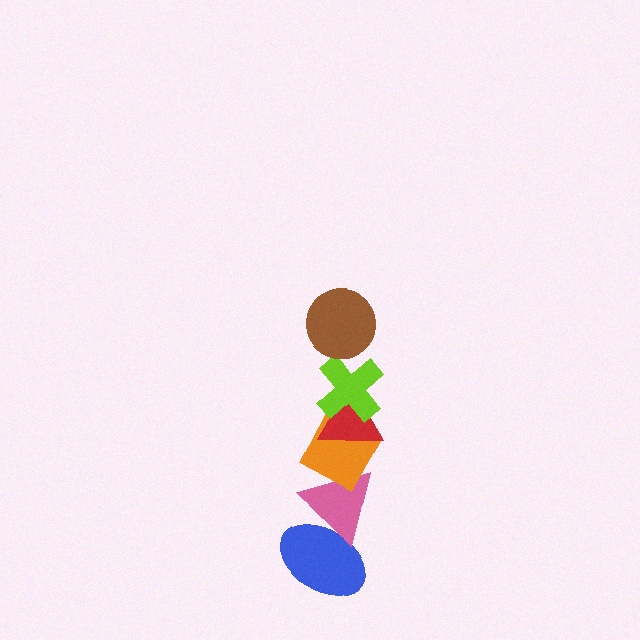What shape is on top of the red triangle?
The lime cross is on top of the red triangle.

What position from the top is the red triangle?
The red triangle is 3rd from the top.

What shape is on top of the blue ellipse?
The pink triangle is on top of the blue ellipse.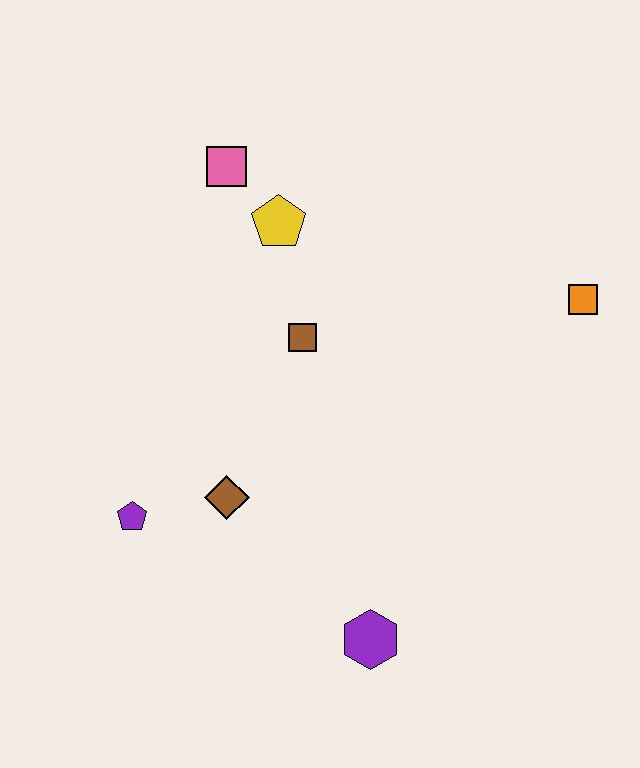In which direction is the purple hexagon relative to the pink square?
The purple hexagon is below the pink square.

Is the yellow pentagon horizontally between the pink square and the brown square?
Yes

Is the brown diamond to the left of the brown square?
Yes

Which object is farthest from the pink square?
The purple hexagon is farthest from the pink square.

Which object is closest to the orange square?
The brown square is closest to the orange square.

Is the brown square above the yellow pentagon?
No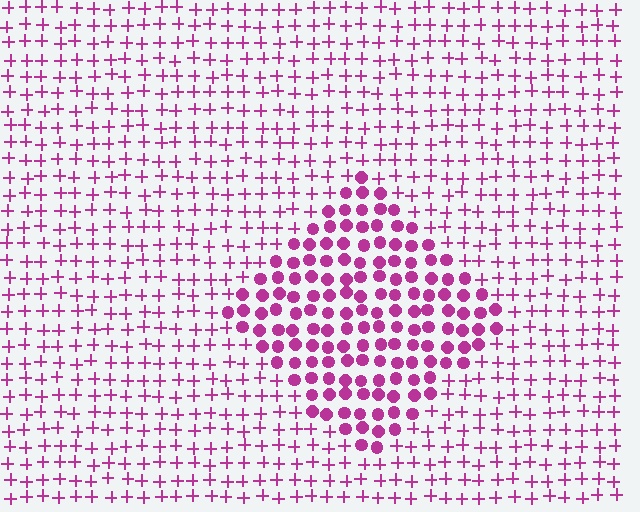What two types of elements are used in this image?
The image uses circles inside the diamond region and plus signs outside it.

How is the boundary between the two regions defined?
The boundary is defined by a change in element shape: circles inside vs. plus signs outside. All elements share the same color and spacing.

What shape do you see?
I see a diamond.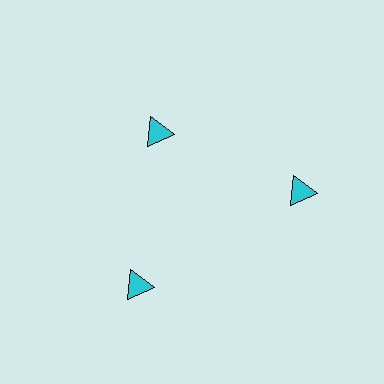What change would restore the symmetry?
The symmetry would be restored by moving it outward, back onto the ring so that all 3 triangles sit at equal angles and equal distance from the center.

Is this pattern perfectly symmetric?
No. The 3 cyan triangles are arranged in a ring, but one element near the 11 o'clock position is pulled inward toward the center, breaking the 3-fold rotational symmetry.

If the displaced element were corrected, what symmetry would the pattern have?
It would have 3-fold rotational symmetry — the pattern would map onto itself every 120 degrees.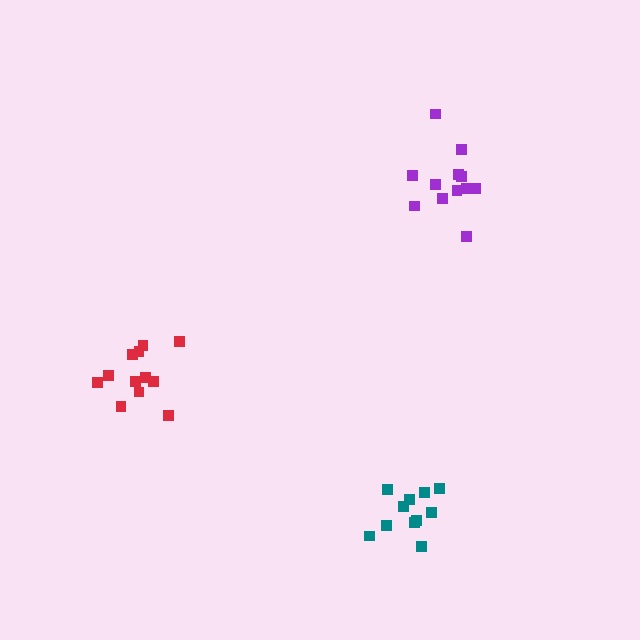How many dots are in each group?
Group 1: 12 dots, Group 2: 12 dots, Group 3: 11 dots (35 total).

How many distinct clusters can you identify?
There are 3 distinct clusters.